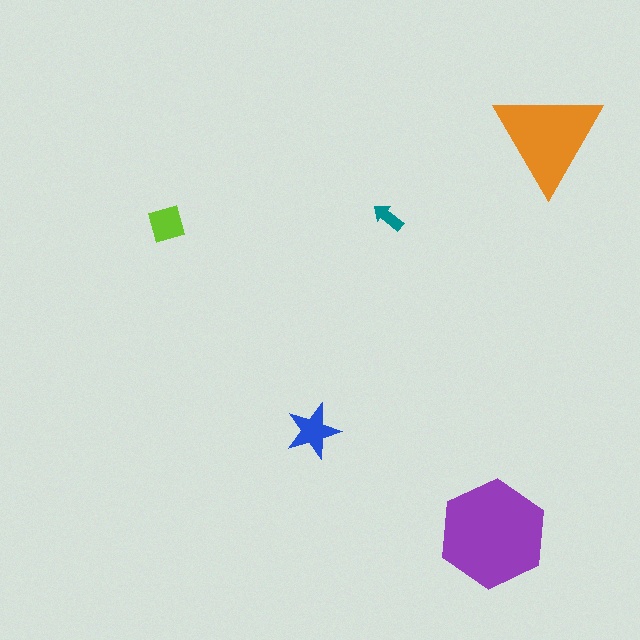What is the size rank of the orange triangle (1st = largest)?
2nd.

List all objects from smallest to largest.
The teal arrow, the lime square, the blue star, the orange triangle, the purple hexagon.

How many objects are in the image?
There are 5 objects in the image.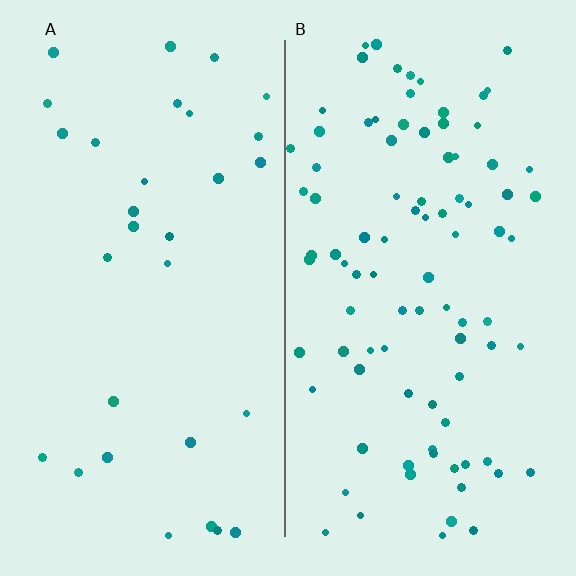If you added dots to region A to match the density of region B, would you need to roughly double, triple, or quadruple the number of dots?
Approximately triple.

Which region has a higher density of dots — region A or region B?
B (the right).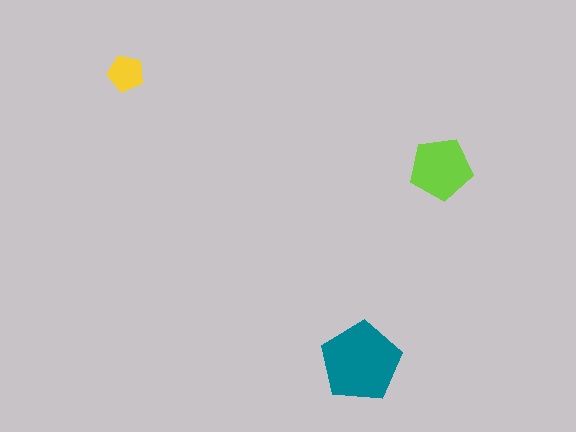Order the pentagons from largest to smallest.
the teal one, the lime one, the yellow one.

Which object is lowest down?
The teal pentagon is bottommost.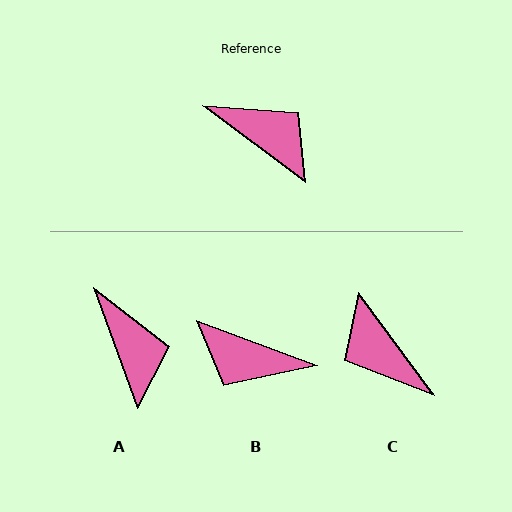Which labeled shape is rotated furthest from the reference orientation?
B, about 164 degrees away.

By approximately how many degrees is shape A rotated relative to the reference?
Approximately 33 degrees clockwise.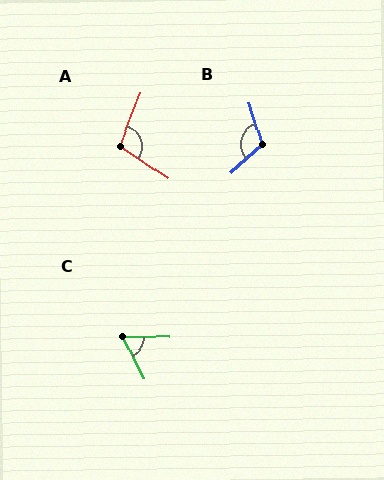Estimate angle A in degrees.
Approximately 102 degrees.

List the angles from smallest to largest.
C (63°), A (102°), B (116°).